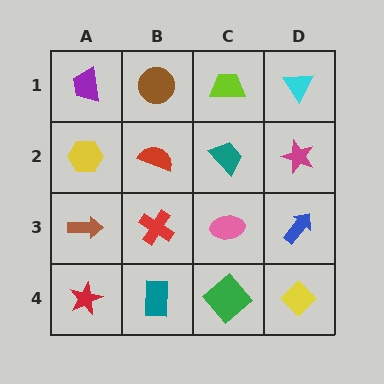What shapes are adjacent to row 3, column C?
A teal trapezoid (row 2, column C), a green diamond (row 4, column C), a red cross (row 3, column B), a blue arrow (row 3, column D).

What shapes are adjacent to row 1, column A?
A yellow hexagon (row 2, column A), a brown circle (row 1, column B).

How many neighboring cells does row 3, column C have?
4.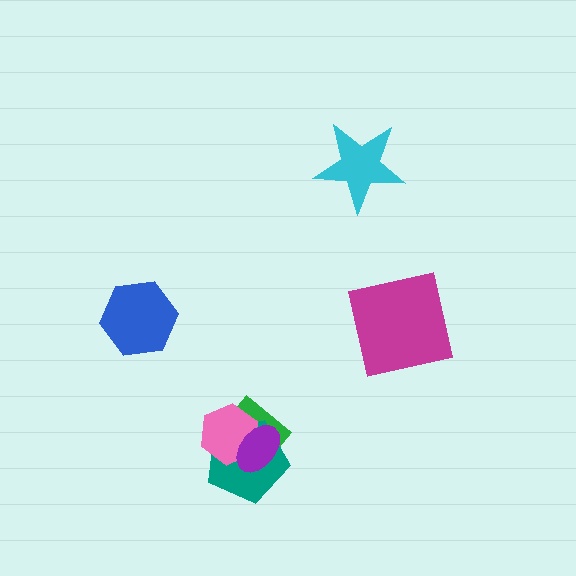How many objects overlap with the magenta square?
0 objects overlap with the magenta square.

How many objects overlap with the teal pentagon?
3 objects overlap with the teal pentagon.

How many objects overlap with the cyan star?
0 objects overlap with the cyan star.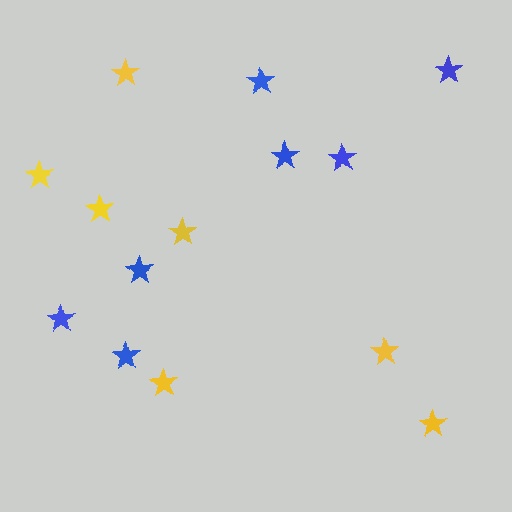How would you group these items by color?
There are 2 groups: one group of blue stars (7) and one group of yellow stars (7).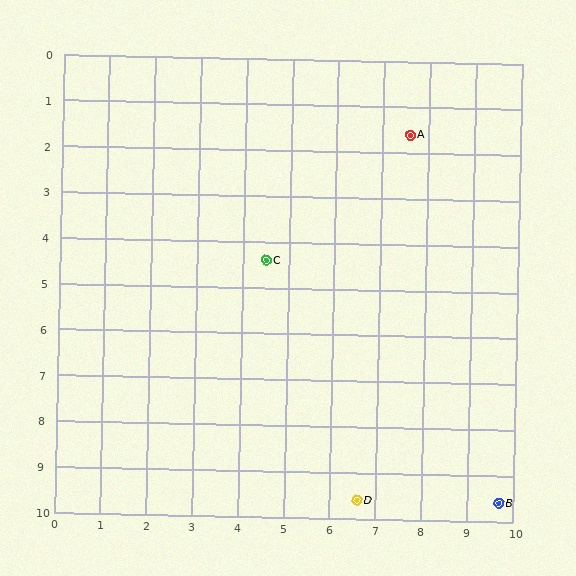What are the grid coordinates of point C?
Point C is at approximately (4.5, 4.4).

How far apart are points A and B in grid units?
Points A and B are about 8.3 grid units apart.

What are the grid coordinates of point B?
Point B is at approximately (9.7, 9.6).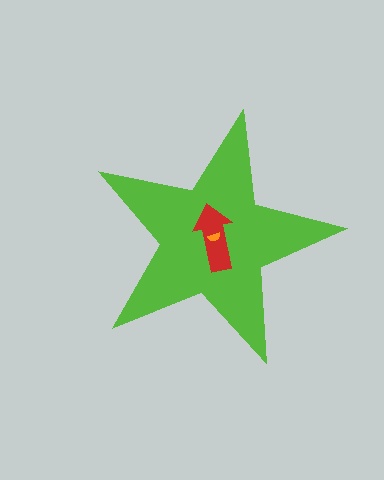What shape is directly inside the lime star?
The red arrow.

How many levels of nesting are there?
3.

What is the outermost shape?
The lime star.